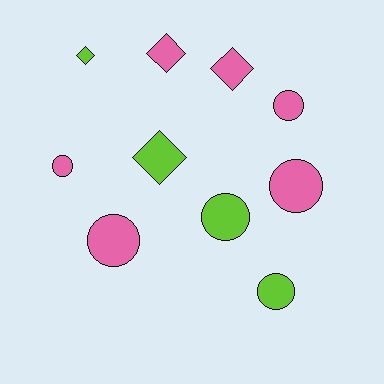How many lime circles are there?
There are 2 lime circles.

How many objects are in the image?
There are 10 objects.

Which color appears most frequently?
Pink, with 6 objects.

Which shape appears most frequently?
Circle, with 6 objects.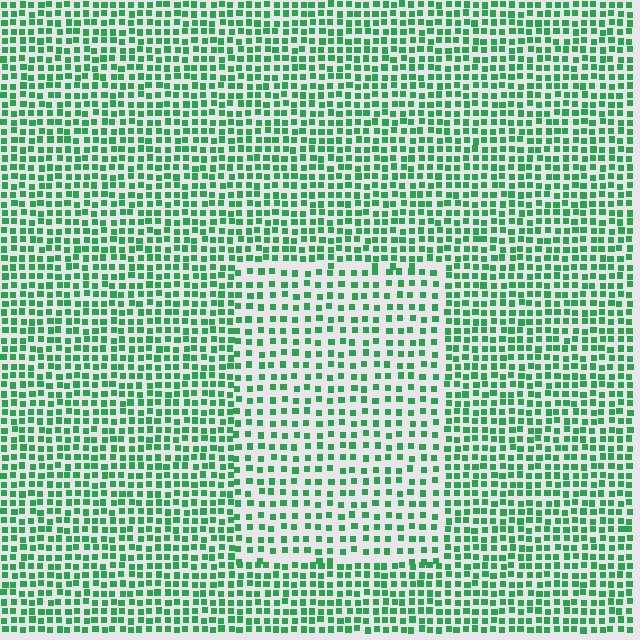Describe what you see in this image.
The image contains small green elements arranged at two different densities. A rectangle-shaped region is visible where the elements are less densely packed than the surrounding area.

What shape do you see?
I see a rectangle.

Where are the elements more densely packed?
The elements are more densely packed outside the rectangle boundary.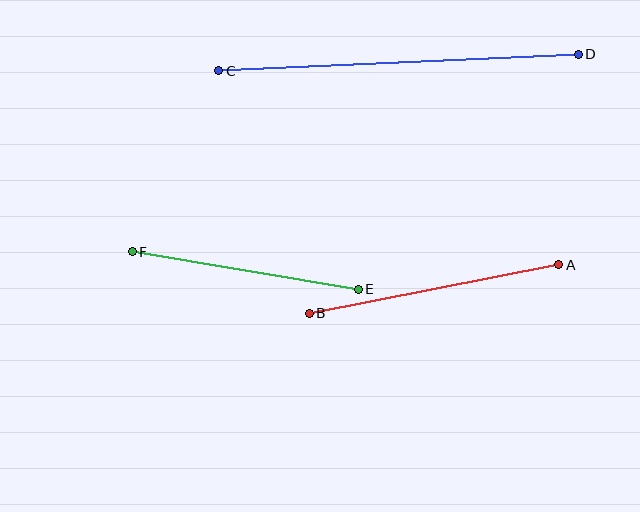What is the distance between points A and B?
The distance is approximately 254 pixels.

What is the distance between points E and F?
The distance is approximately 229 pixels.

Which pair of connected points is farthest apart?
Points C and D are farthest apart.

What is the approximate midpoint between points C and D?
The midpoint is at approximately (399, 63) pixels.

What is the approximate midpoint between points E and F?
The midpoint is at approximately (245, 270) pixels.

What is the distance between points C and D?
The distance is approximately 360 pixels.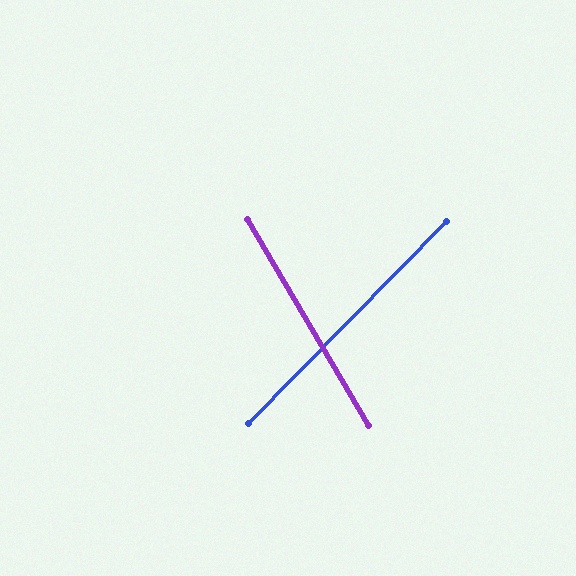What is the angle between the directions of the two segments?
Approximately 75 degrees.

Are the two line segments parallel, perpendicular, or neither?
Neither parallel nor perpendicular — they differ by about 75°.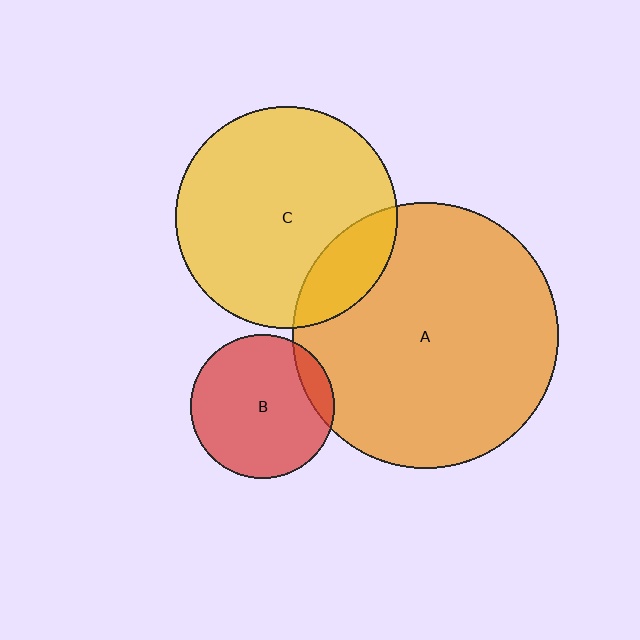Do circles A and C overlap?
Yes.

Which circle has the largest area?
Circle A (orange).